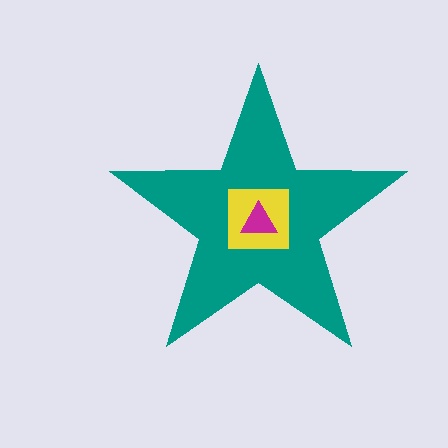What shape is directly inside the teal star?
The yellow square.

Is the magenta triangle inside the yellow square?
Yes.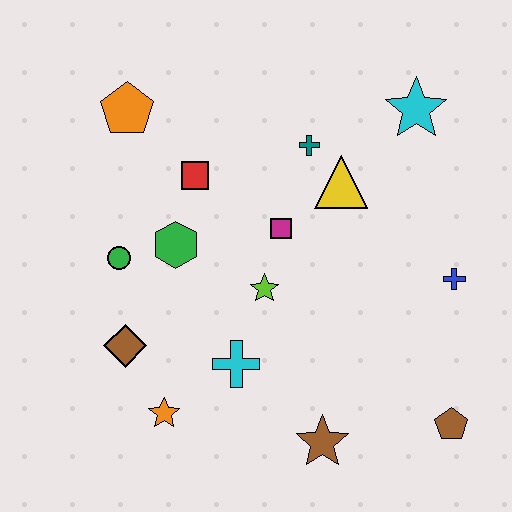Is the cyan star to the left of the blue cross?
Yes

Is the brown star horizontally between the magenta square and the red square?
No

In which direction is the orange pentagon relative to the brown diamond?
The orange pentagon is above the brown diamond.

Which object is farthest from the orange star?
The cyan star is farthest from the orange star.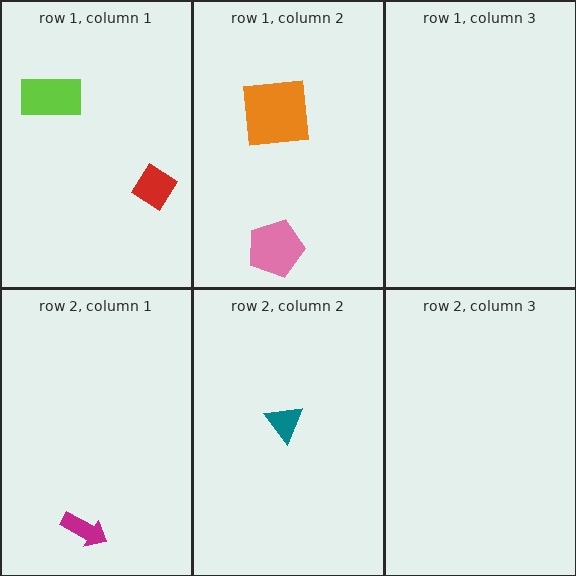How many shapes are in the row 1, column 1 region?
2.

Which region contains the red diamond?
The row 1, column 1 region.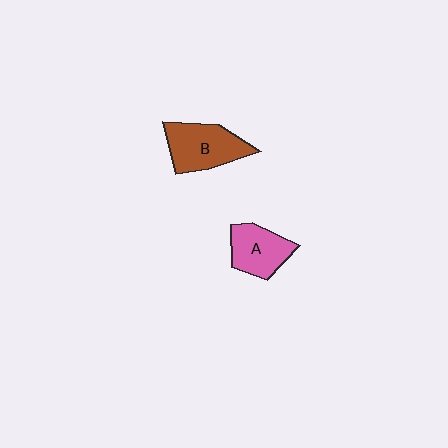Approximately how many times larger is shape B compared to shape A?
Approximately 1.3 times.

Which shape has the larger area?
Shape B (brown).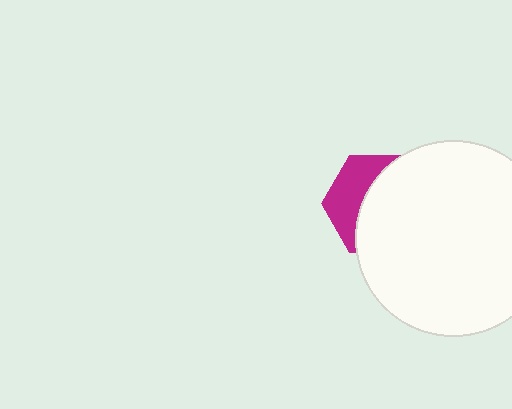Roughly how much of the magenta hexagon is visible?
A small part of it is visible (roughly 37%).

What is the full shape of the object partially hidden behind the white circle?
The partially hidden object is a magenta hexagon.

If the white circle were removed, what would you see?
You would see the complete magenta hexagon.